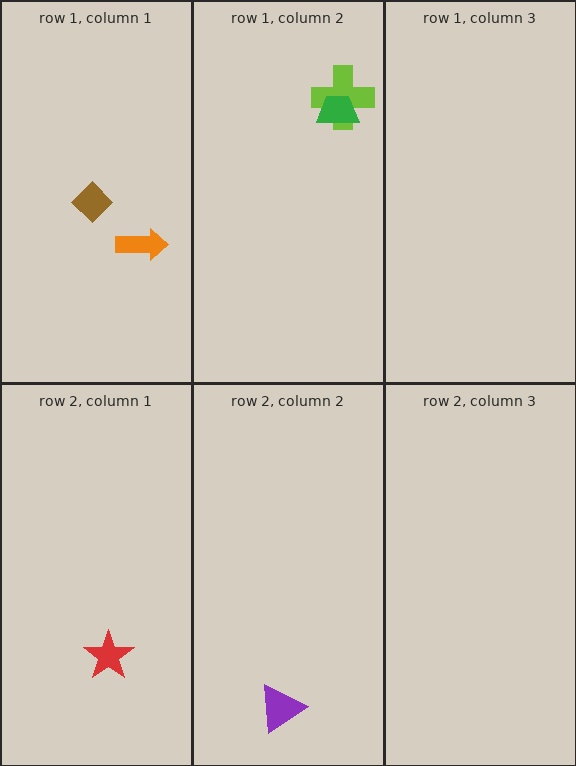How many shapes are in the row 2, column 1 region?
1.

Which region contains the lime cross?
The row 1, column 2 region.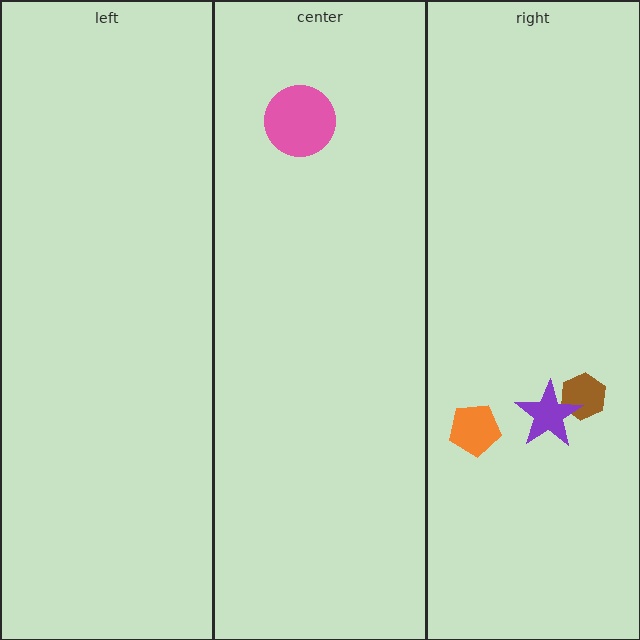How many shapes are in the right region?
3.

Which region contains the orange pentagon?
The right region.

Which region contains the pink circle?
The center region.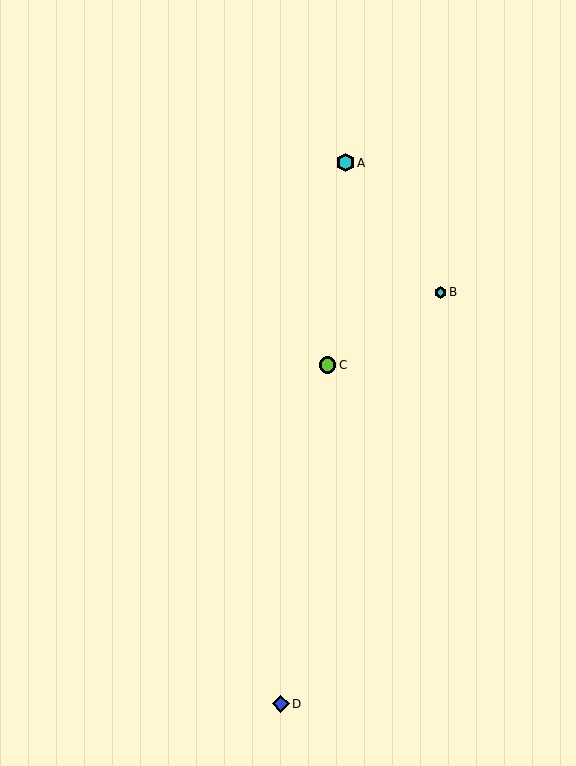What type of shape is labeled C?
Shape C is a lime circle.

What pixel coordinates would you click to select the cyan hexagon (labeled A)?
Click at (345, 163) to select the cyan hexagon A.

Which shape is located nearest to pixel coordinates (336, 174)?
The cyan hexagon (labeled A) at (345, 163) is nearest to that location.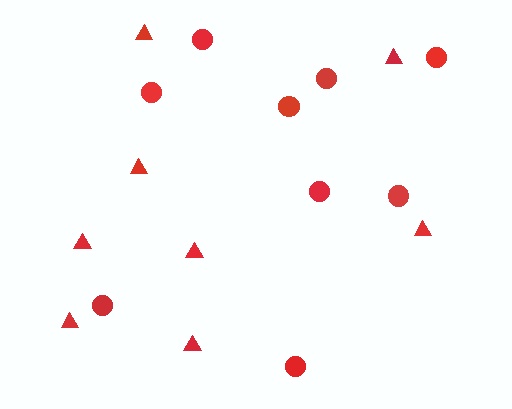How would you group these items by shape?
There are 2 groups: one group of circles (9) and one group of triangles (8).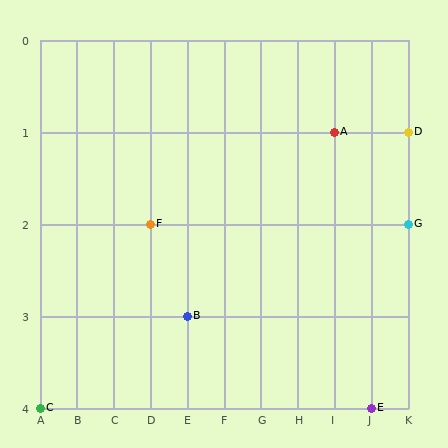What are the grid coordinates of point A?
Point A is at grid coordinates (I, 1).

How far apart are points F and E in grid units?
Points F and E are 6 columns and 2 rows apart (about 6.3 grid units diagonally).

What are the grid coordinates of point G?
Point G is at grid coordinates (K, 2).